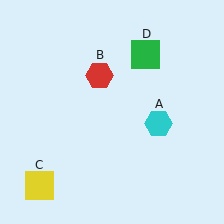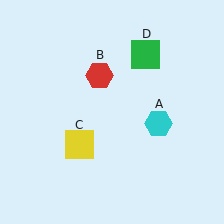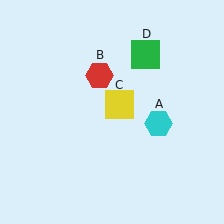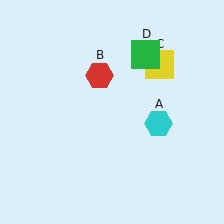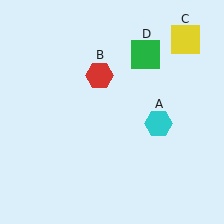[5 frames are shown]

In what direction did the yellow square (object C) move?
The yellow square (object C) moved up and to the right.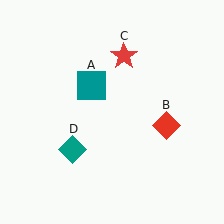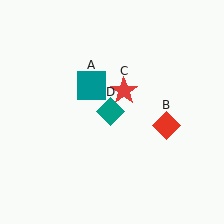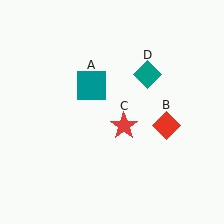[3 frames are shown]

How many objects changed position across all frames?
2 objects changed position: red star (object C), teal diamond (object D).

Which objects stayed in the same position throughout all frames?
Teal square (object A) and red diamond (object B) remained stationary.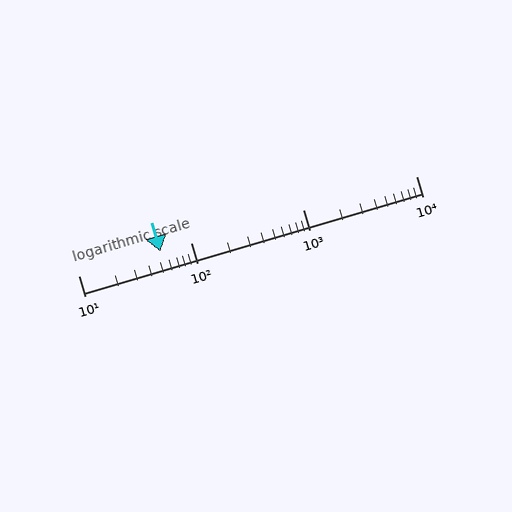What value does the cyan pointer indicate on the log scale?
The pointer indicates approximately 54.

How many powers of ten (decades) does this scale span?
The scale spans 3 decades, from 10 to 10000.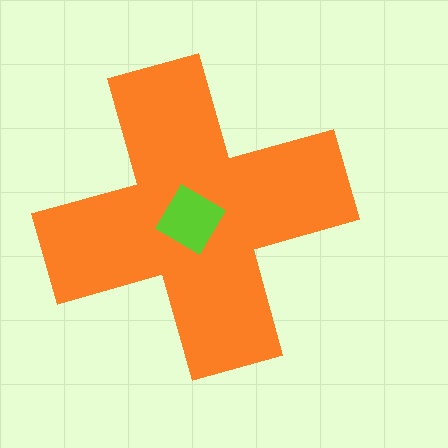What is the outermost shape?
The orange cross.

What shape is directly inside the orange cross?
The lime diamond.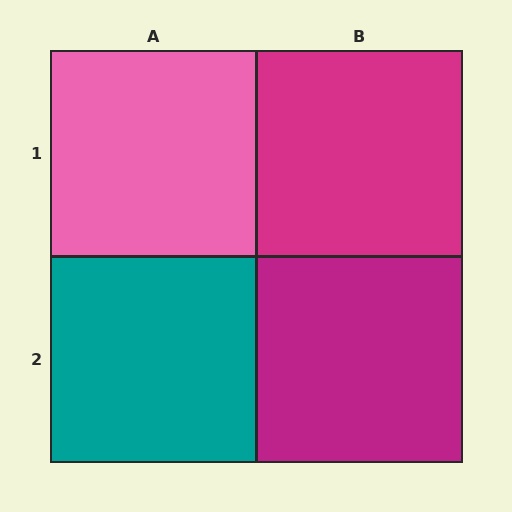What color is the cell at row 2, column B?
Magenta.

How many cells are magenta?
2 cells are magenta.